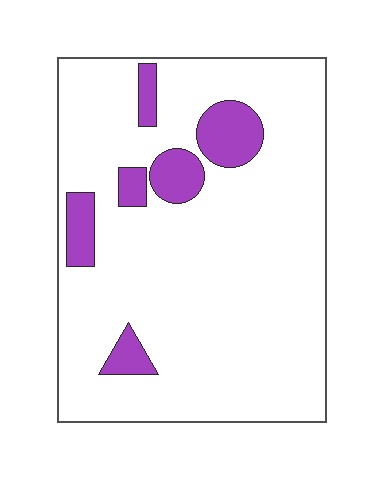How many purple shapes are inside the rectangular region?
6.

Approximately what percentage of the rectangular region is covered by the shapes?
Approximately 10%.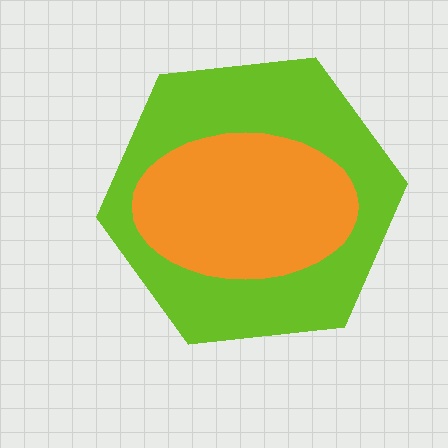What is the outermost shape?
The lime hexagon.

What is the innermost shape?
The orange ellipse.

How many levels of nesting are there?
2.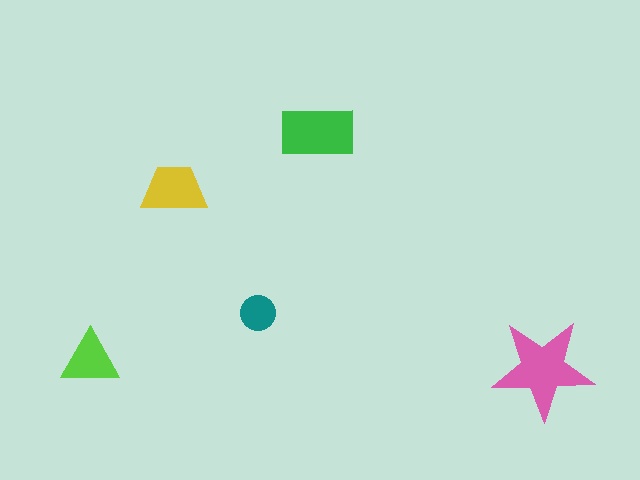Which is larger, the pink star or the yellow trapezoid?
The pink star.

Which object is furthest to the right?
The pink star is rightmost.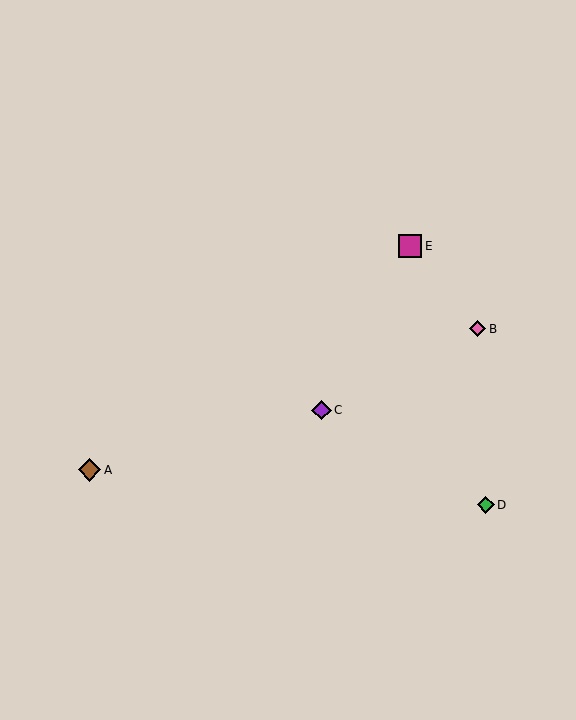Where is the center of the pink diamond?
The center of the pink diamond is at (477, 329).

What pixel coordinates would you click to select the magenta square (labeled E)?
Click at (410, 246) to select the magenta square E.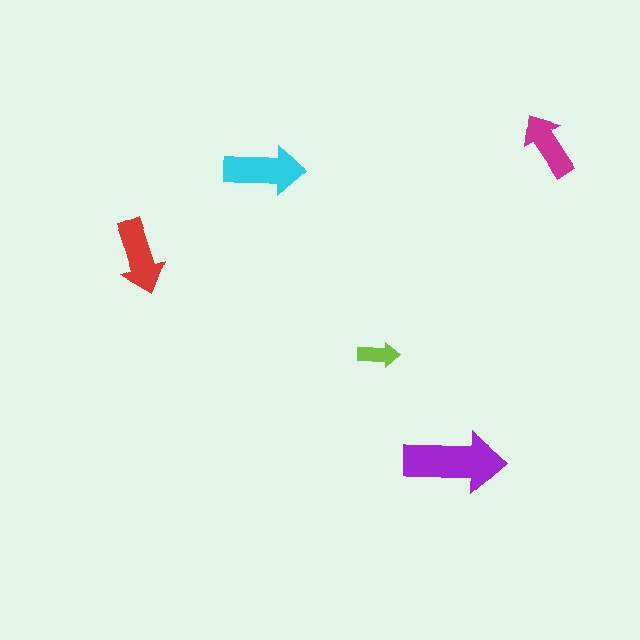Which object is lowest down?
The purple arrow is bottommost.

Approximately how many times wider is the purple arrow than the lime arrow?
About 2.5 times wider.